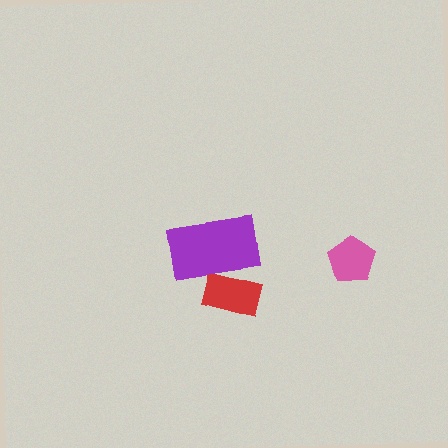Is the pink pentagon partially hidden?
No, no other shape covers it.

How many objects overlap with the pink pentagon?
0 objects overlap with the pink pentagon.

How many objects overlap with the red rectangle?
1 object overlaps with the red rectangle.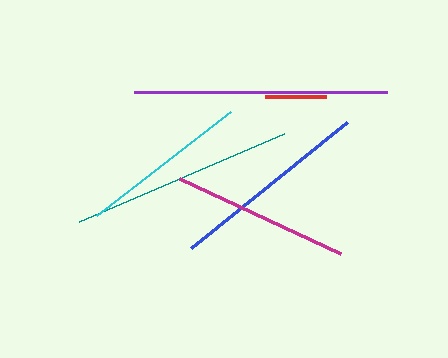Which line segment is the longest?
The purple line is the longest at approximately 252 pixels.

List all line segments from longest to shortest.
From longest to shortest: purple, teal, blue, magenta, cyan, red.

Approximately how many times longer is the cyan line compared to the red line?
The cyan line is approximately 2.8 times the length of the red line.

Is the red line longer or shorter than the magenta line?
The magenta line is longer than the red line.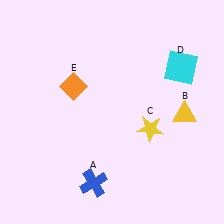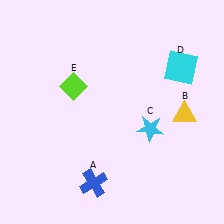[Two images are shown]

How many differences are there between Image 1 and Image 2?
There are 2 differences between the two images.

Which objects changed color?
C changed from yellow to cyan. E changed from orange to lime.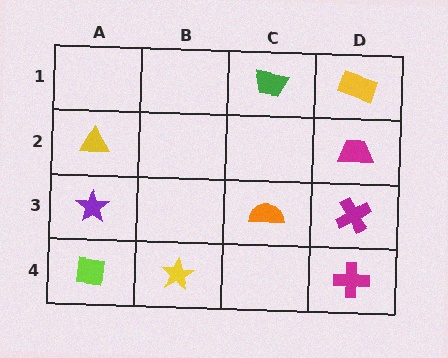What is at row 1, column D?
A yellow rectangle.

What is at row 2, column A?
A yellow triangle.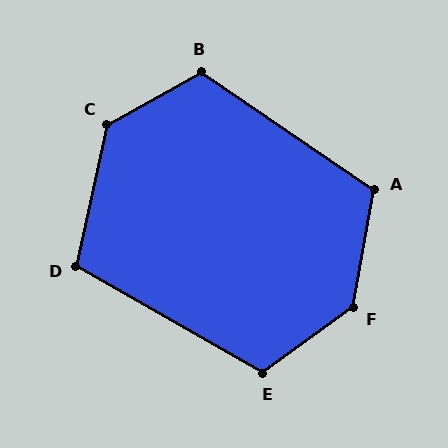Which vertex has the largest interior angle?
F, at approximately 136 degrees.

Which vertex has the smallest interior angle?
D, at approximately 108 degrees.